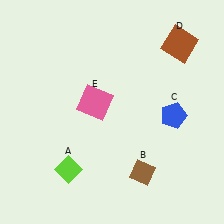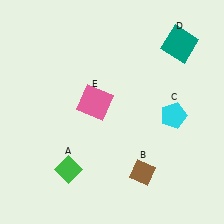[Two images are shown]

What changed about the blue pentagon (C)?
In Image 1, C is blue. In Image 2, it changed to cyan.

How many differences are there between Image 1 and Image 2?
There are 3 differences between the two images.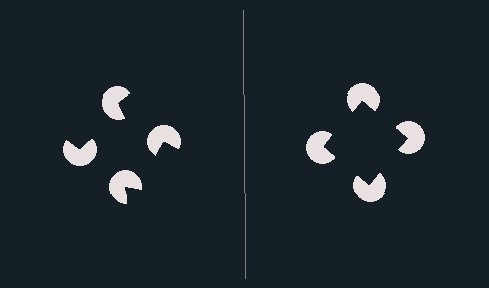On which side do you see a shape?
An illusory square appears on the right side. On the left side the wedge cuts are rotated, so no coherent shape forms.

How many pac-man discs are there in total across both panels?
8 — 4 on each side.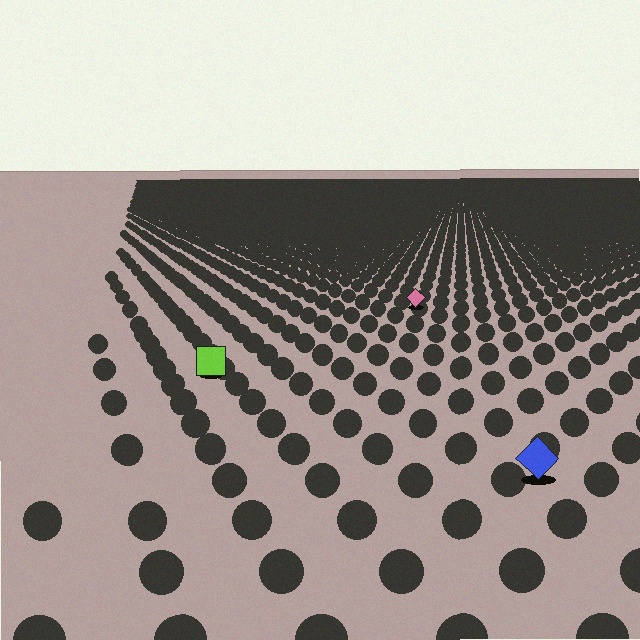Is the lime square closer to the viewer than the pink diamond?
Yes. The lime square is closer — you can tell from the texture gradient: the ground texture is coarser near it.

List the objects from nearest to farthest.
From nearest to farthest: the blue diamond, the lime square, the pink diamond.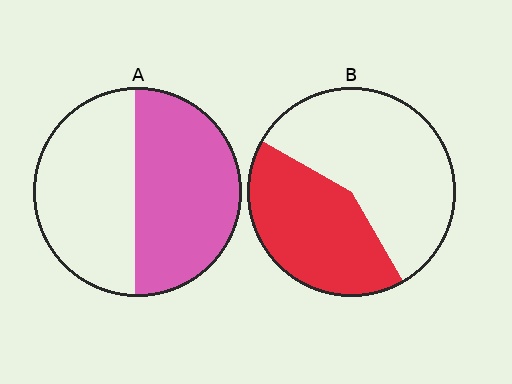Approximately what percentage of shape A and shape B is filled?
A is approximately 50% and B is approximately 40%.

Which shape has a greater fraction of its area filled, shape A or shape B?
Shape A.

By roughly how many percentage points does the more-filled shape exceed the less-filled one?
By roughly 10 percentage points (A over B).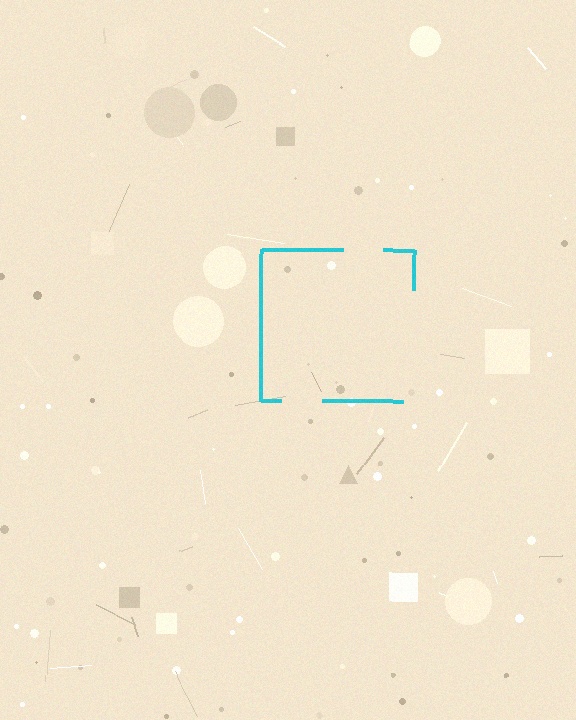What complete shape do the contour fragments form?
The contour fragments form a square.